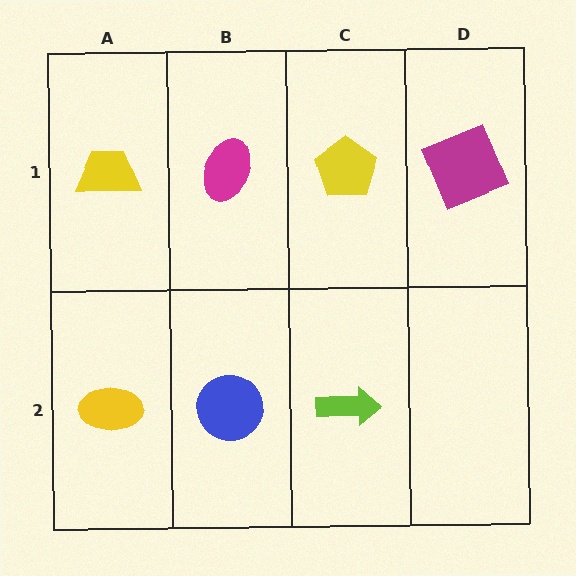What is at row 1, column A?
A yellow trapezoid.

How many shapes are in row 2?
3 shapes.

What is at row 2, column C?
A lime arrow.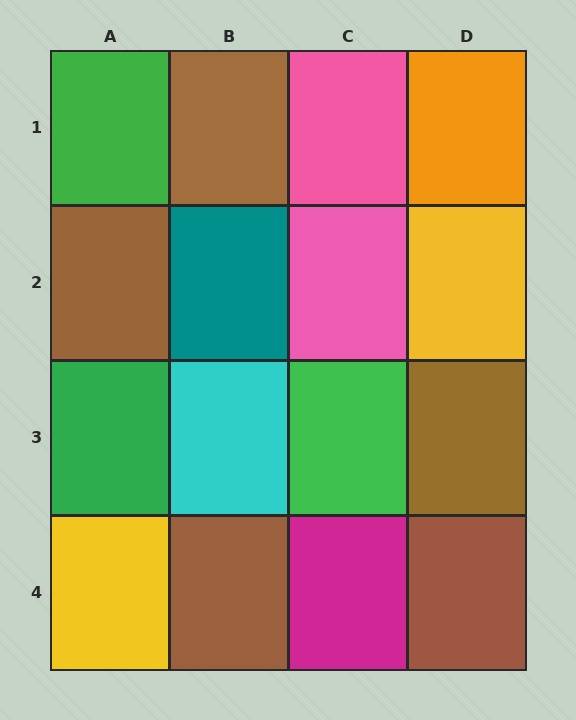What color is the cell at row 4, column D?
Brown.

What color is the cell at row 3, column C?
Green.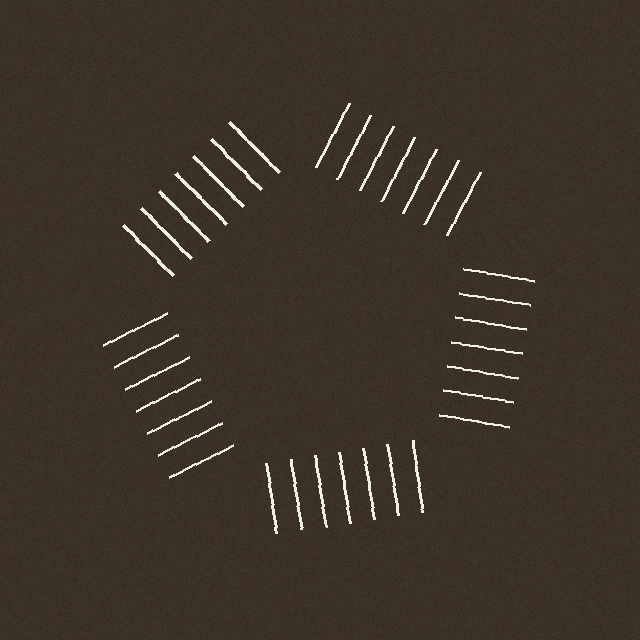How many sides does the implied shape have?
5 sides — the line-ends trace a pentagon.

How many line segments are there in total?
35 — 7 along each of the 5 edges.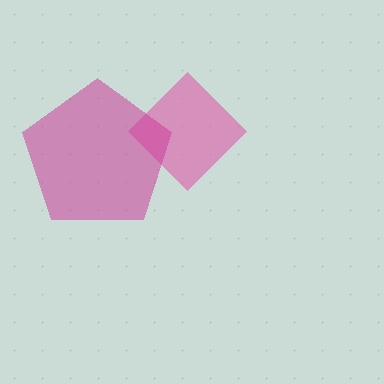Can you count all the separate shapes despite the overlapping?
Yes, there are 2 separate shapes.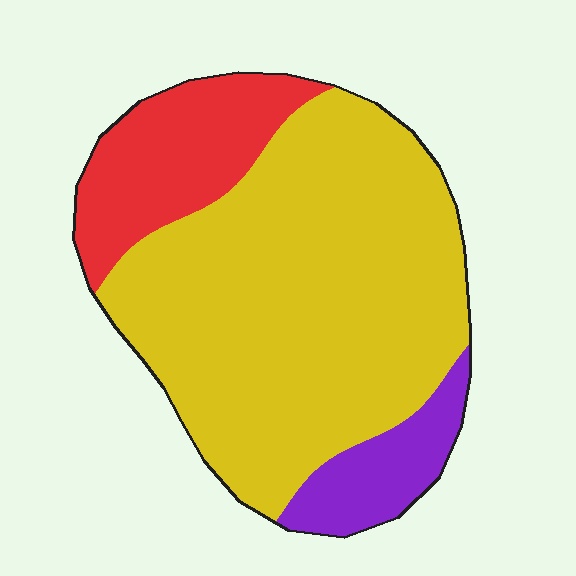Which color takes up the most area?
Yellow, at roughly 70%.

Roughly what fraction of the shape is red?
Red covers about 20% of the shape.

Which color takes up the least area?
Purple, at roughly 10%.